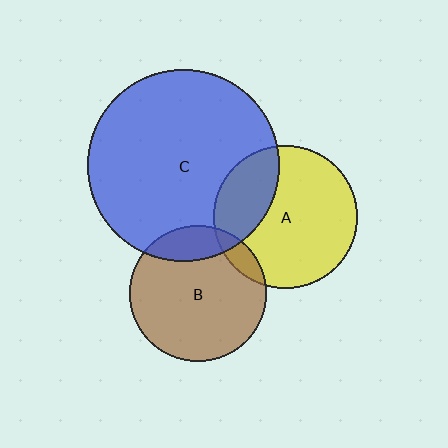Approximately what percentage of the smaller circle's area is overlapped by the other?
Approximately 15%.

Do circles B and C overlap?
Yes.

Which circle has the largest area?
Circle C (blue).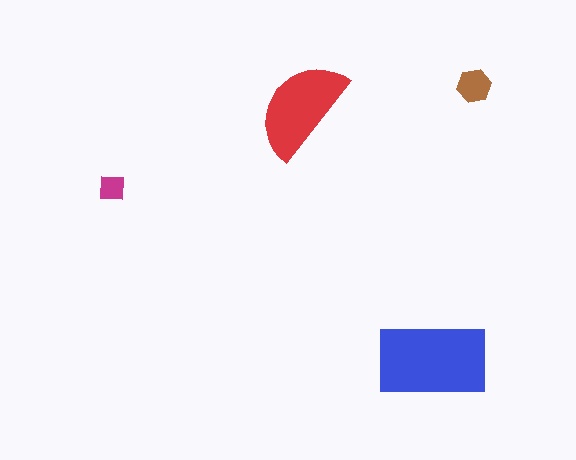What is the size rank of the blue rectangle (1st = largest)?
1st.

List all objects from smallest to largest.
The magenta square, the brown hexagon, the red semicircle, the blue rectangle.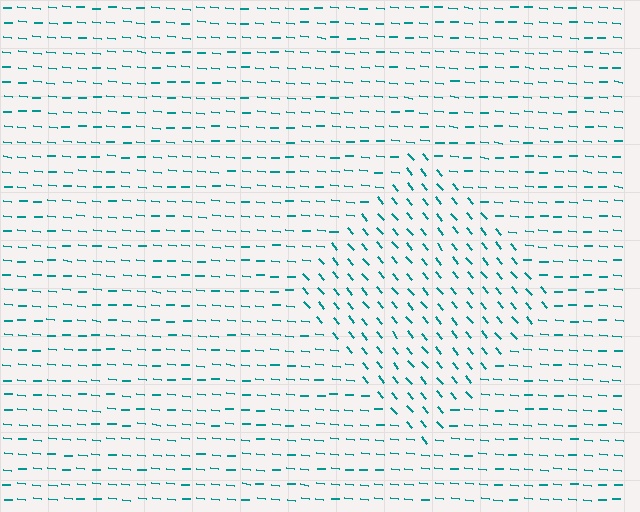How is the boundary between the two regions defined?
The boundary is defined purely by a change in line orientation (approximately 45 degrees difference). All lines are the same color and thickness.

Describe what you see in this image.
The image is filled with small teal line segments. A diamond region in the image has lines oriented differently from the surrounding lines, creating a visible texture boundary.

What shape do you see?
I see a diamond.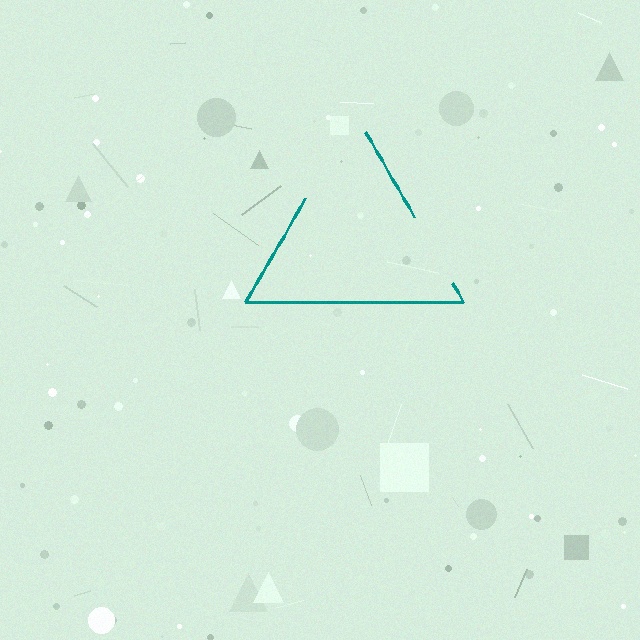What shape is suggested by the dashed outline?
The dashed outline suggests a triangle.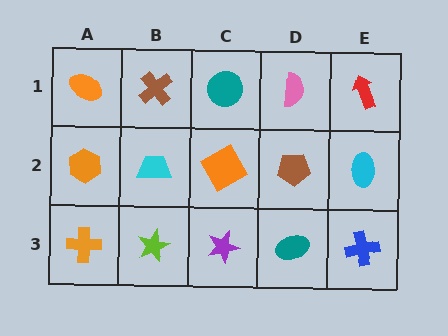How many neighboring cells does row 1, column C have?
3.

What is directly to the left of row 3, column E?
A teal ellipse.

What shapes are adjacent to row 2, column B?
A brown cross (row 1, column B), a lime star (row 3, column B), an orange hexagon (row 2, column A), an orange diamond (row 2, column C).